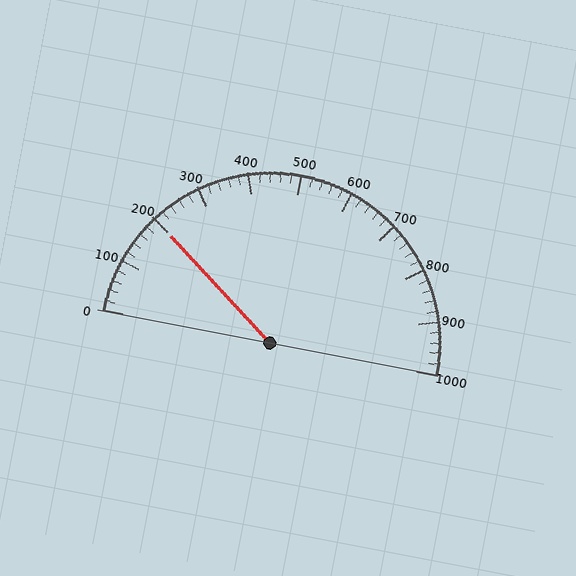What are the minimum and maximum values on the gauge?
The gauge ranges from 0 to 1000.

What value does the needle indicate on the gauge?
The needle indicates approximately 200.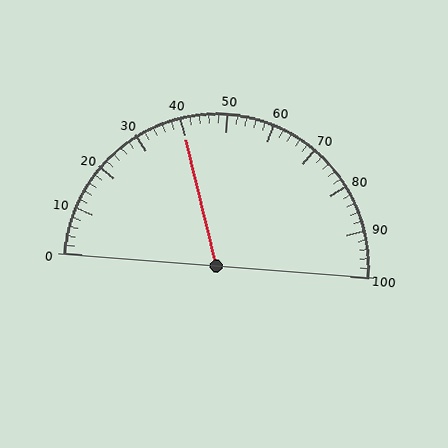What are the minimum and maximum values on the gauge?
The gauge ranges from 0 to 100.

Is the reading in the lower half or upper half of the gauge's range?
The reading is in the lower half of the range (0 to 100).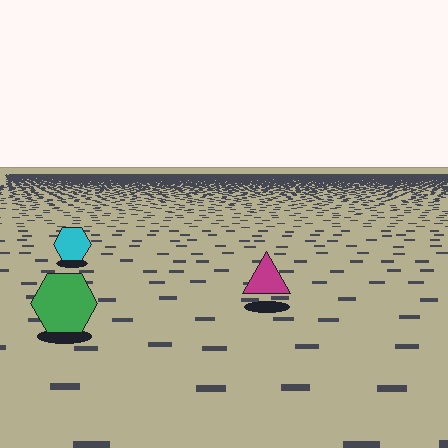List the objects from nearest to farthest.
From nearest to farthest: the green hexagon, the magenta triangle, the cyan hexagon.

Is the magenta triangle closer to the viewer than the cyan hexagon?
Yes. The magenta triangle is closer — you can tell from the texture gradient: the ground texture is coarser near it.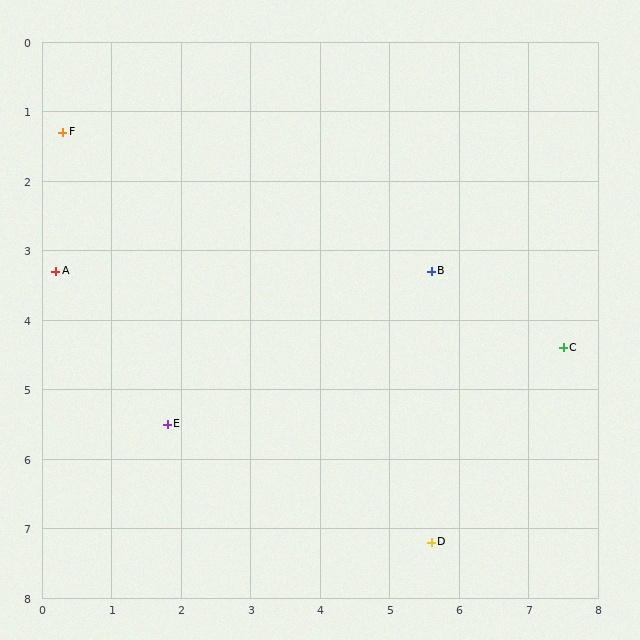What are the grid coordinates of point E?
Point E is at approximately (1.8, 5.5).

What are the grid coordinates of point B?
Point B is at approximately (5.6, 3.3).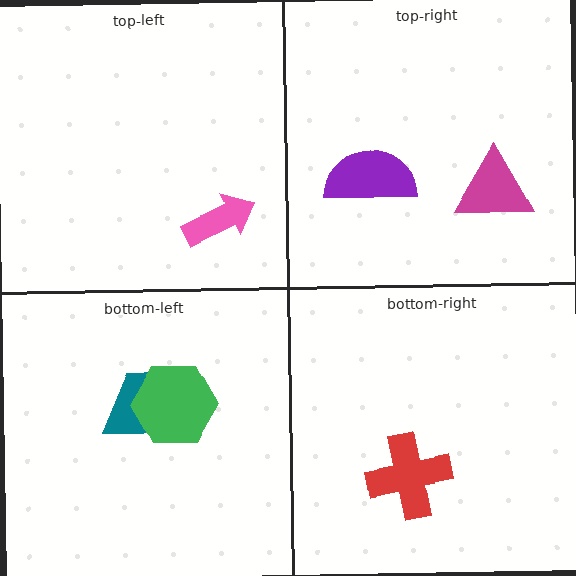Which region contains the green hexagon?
The bottom-left region.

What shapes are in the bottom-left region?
The teal trapezoid, the green hexagon.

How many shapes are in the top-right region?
2.